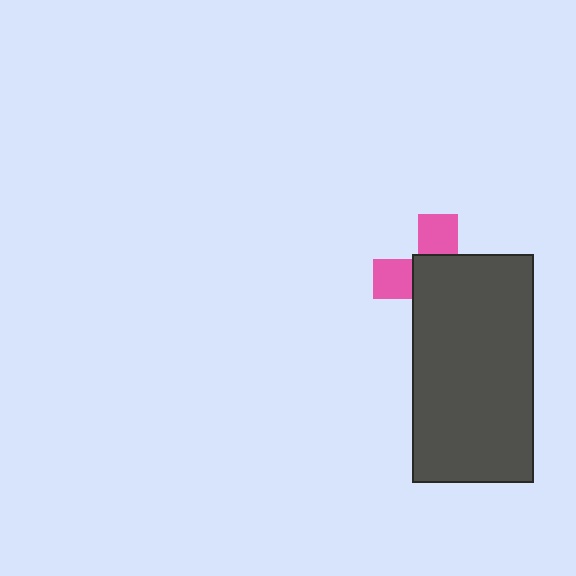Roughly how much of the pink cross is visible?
A small part of it is visible (roughly 35%).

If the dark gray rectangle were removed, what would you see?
You would see the complete pink cross.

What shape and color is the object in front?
The object in front is a dark gray rectangle.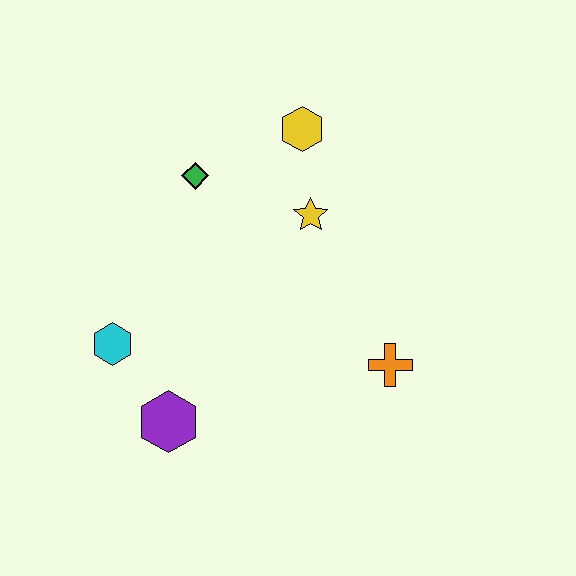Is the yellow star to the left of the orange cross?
Yes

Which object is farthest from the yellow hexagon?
The purple hexagon is farthest from the yellow hexagon.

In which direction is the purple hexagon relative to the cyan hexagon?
The purple hexagon is below the cyan hexagon.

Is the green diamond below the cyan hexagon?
No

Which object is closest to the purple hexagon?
The cyan hexagon is closest to the purple hexagon.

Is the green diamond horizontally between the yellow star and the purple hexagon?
Yes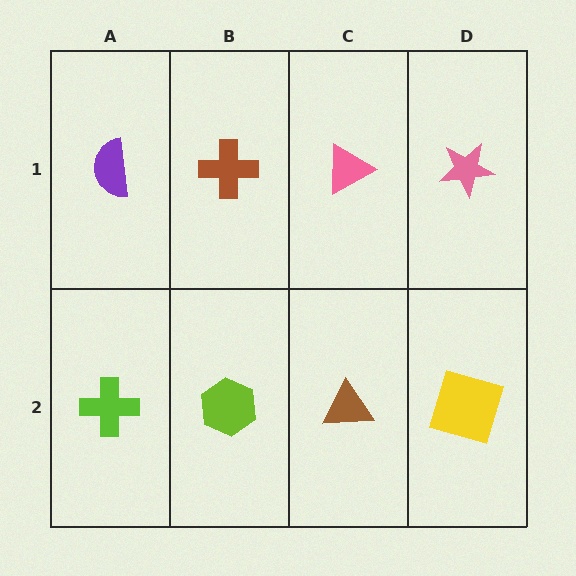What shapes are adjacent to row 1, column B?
A lime hexagon (row 2, column B), a purple semicircle (row 1, column A), a pink triangle (row 1, column C).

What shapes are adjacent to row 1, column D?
A yellow square (row 2, column D), a pink triangle (row 1, column C).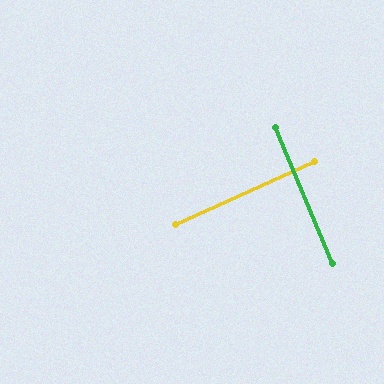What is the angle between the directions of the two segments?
Approximately 88 degrees.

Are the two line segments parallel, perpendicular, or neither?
Perpendicular — they meet at approximately 88°.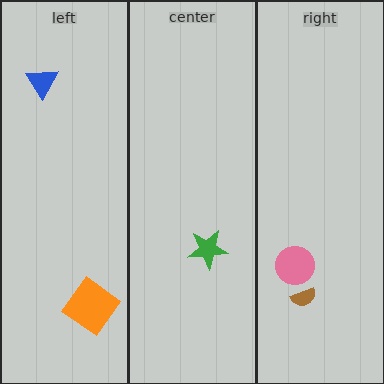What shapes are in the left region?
The blue triangle, the orange diamond.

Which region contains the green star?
The center region.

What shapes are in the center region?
The green star.